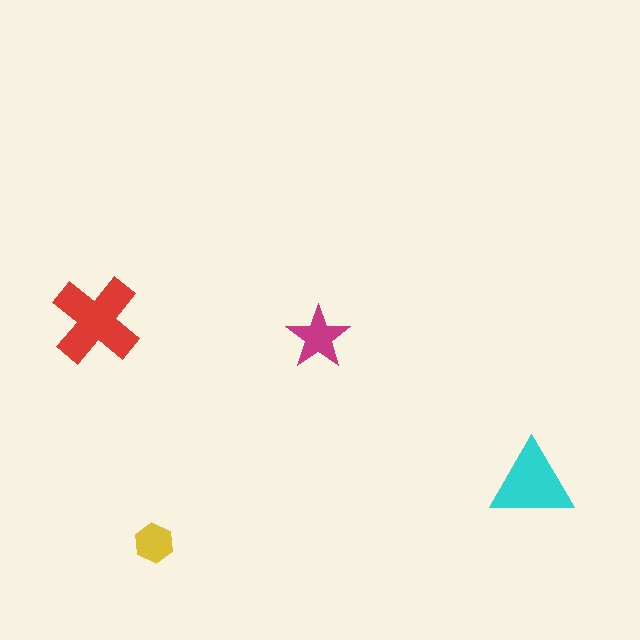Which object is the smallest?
The yellow hexagon.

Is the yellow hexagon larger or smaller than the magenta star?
Smaller.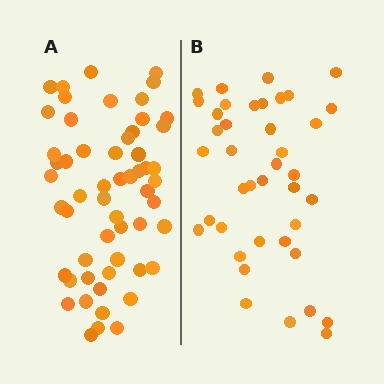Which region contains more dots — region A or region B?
Region A (the left region) has more dots.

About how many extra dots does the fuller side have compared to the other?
Region A has approximately 15 more dots than region B.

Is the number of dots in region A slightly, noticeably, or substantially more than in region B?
Region A has noticeably more, but not dramatically so. The ratio is roughly 1.4 to 1.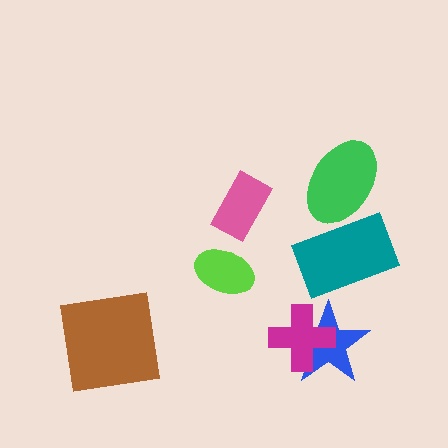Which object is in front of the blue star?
The magenta cross is in front of the blue star.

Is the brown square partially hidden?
No, no other shape covers it.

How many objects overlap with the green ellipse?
1 object overlaps with the green ellipse.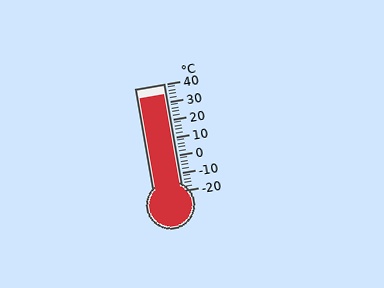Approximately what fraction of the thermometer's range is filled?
The thermometer is filled to approximately 90% of its range.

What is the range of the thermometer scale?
The thermometer scale ranges from -20°C to 40°C.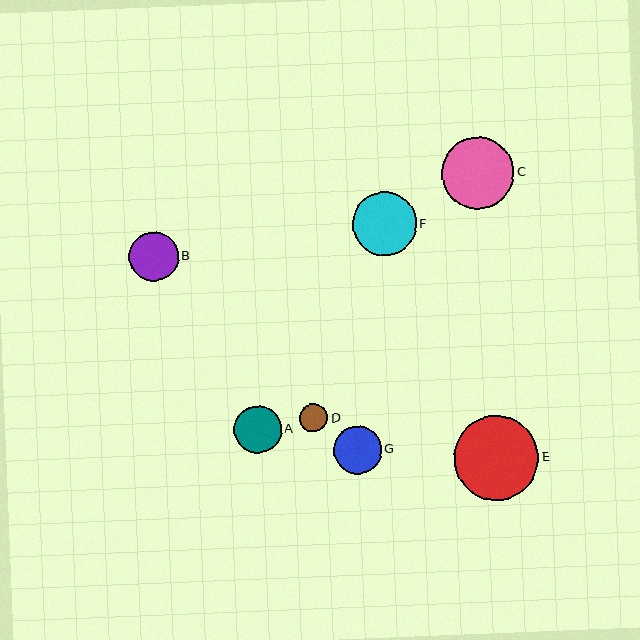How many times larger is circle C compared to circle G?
Circle C is approximately 1.5 times the size of circle G.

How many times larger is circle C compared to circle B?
Circle C is approximately 1.5 times the size of circle B.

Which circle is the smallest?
Circle D is the smallest with a size of approximately 28 pixels.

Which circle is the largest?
Circle E is the largest with a size of approximately 85 pixels.